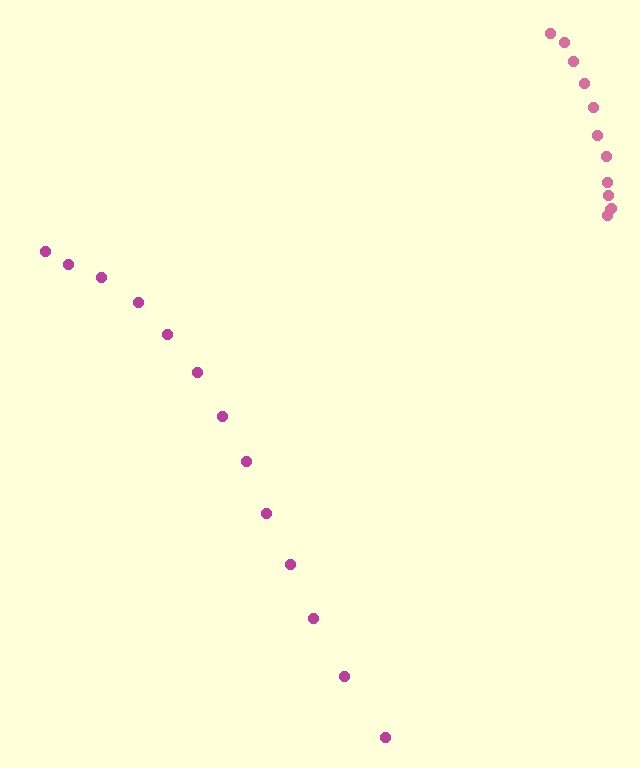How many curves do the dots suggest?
There are 2 distinct paths.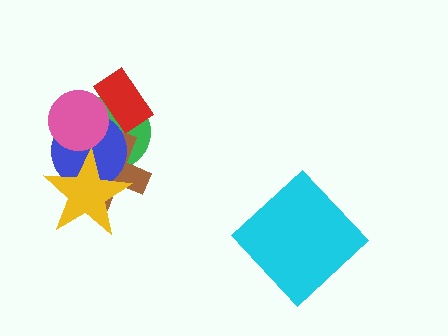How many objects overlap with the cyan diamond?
0 objects overlap with the cyan diamond.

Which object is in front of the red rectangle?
The pink circle is in front of the red rectangle.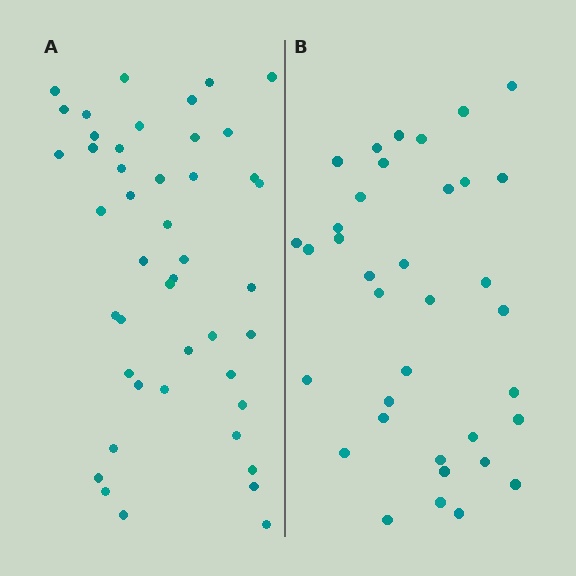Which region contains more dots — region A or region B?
Region A (the left region) has more dots.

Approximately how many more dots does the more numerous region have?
Region A has roughly 8 or so more dots than region B.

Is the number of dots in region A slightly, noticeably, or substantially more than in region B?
Region A has noticeably more, but not dramatically so. The ratio is roughly 1.2 to 1.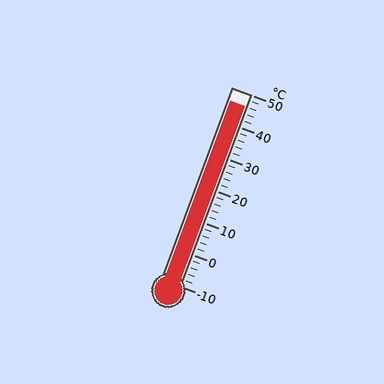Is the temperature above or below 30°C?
The temperature is above 30°C.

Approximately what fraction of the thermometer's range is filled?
The thermometer is filled to approximately 95% of its range.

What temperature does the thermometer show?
The thermometer shows approximately 46°C.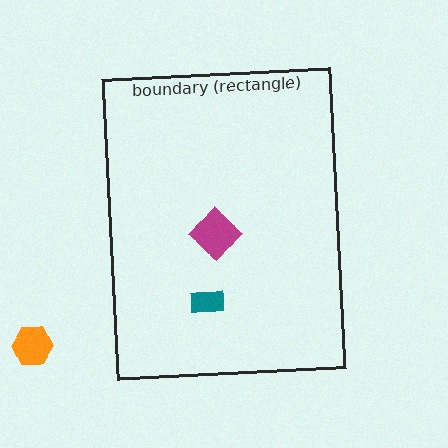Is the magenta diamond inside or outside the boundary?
Inside.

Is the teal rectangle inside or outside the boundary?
Inside.